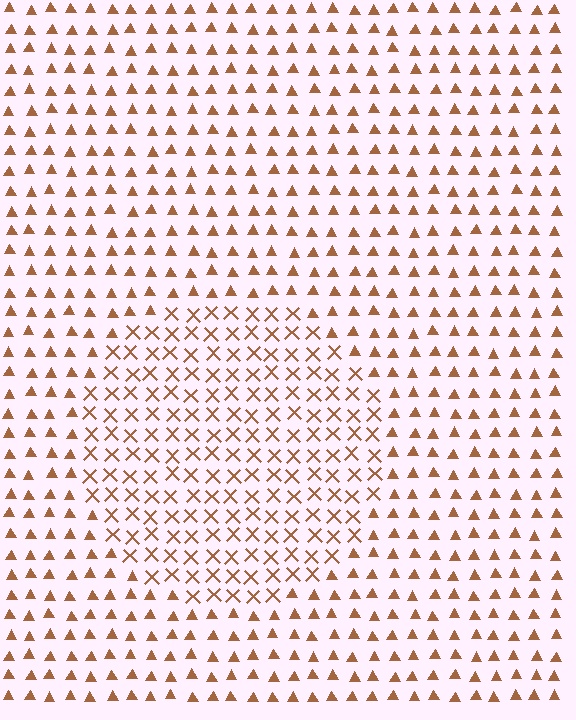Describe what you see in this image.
The image is filled with small brown elements arranged in a uniform grid. A circle-shaped region contains X marks, while the surrounding area contains triangles. The boundary is defined purely by the change in element shape.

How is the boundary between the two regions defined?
The boundary is defined by a change in element shape: X marks inside vs. triangles outside. All elements share the same color and spacing.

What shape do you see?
I see a circle.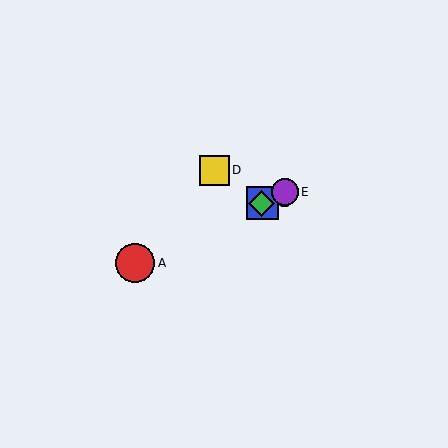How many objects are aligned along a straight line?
4 objects (A, B, C, E) are aligned along a straight line.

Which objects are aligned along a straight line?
Objects A, B, C, E are aligned along a straight line.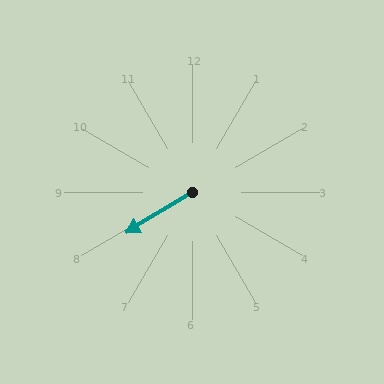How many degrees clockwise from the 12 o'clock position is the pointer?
Approximately 238 degrees.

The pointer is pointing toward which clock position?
Roughly 8 o'clock.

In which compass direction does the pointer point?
Southwest.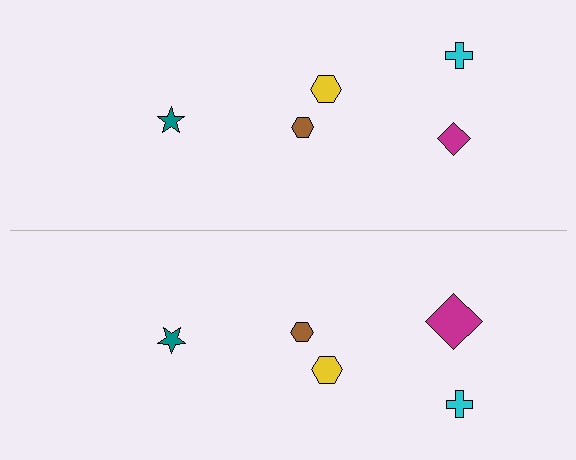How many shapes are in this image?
There are 10 shapes in this image.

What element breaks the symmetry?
The magenta diamond on the bottom side has a different size than its mirror counterpart.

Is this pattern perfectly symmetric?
No, the pattern is not perfectly symmetric. The magenta diamond on the bottom side has a different size than its mirror counterpart.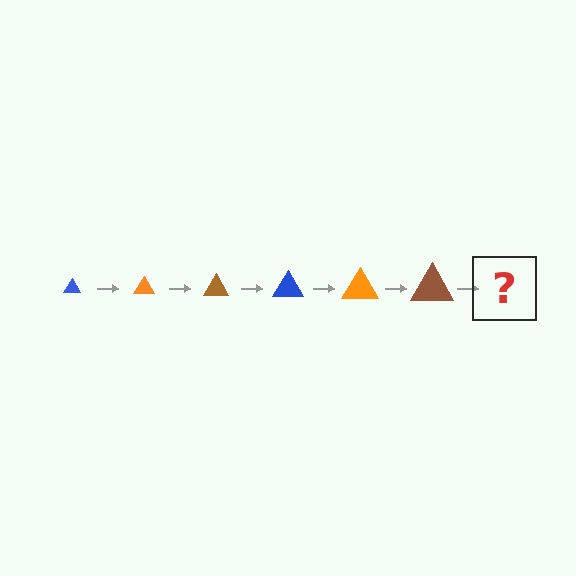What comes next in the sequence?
The next element should be a blue triangle, larger than the previous one.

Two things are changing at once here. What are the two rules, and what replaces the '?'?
The two rules are that the triangle grows larger each step and the color cycles through blue, orange, and brown. The '?' should be a blue triangle, larger than the previous one.